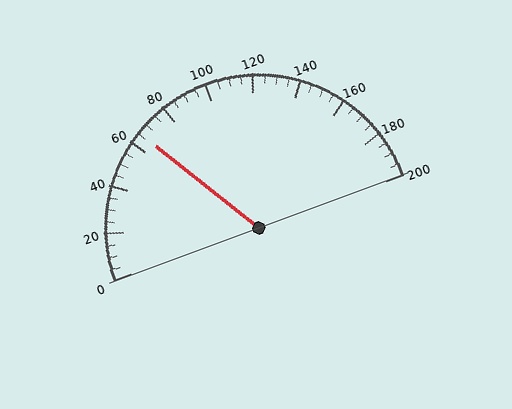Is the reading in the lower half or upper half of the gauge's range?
The reading is in the lower half of the range (0 to 200).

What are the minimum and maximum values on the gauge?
The gauge ranges from 0 to 200.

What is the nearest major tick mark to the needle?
The nearest major tick mark is 60.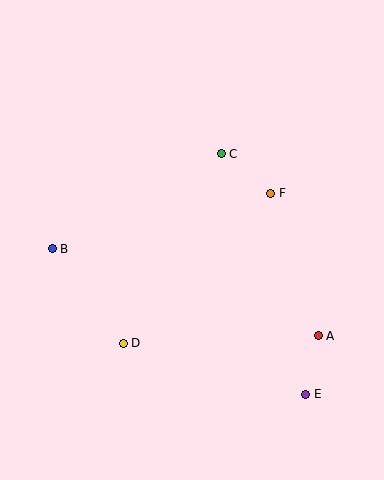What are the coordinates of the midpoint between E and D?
The midpoint between E and D is at (214, 369).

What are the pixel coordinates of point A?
Point A is at (318, 336).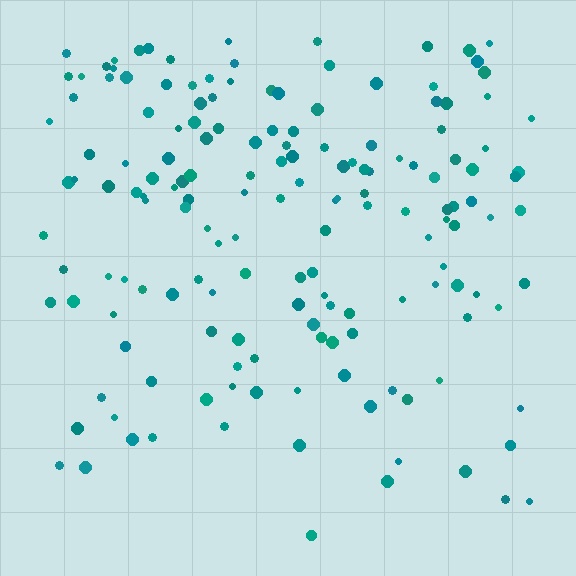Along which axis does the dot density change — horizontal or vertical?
Vertical.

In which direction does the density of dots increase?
From bottom to top, with the top side densest.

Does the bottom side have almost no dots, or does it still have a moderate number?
Still a moderate number, just noticeably fewer than the top.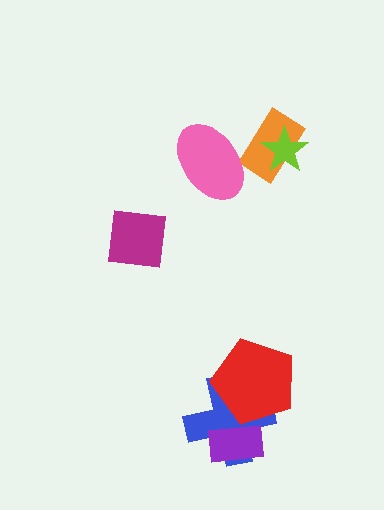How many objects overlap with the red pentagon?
2 objects overlap with the red pentagon.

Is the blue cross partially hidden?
Yes, it is partially covered by another shape.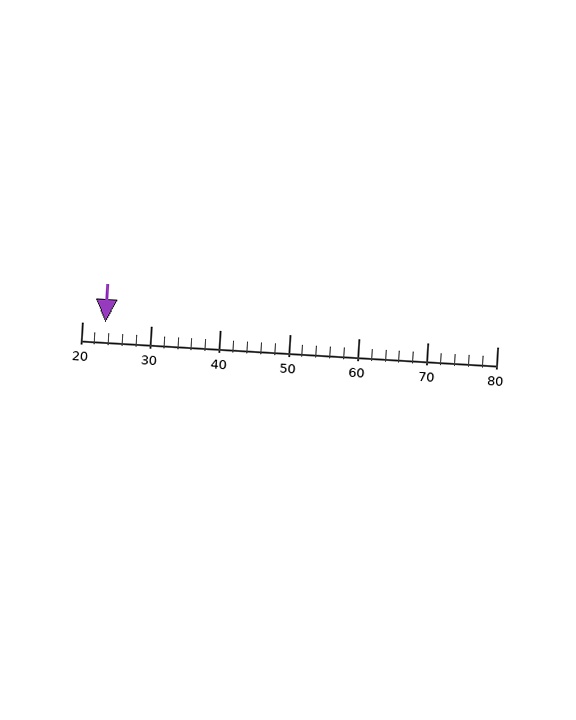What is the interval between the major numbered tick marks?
The major tick marks are spaced 10 units apart.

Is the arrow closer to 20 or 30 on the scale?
The arrow is closer to 20.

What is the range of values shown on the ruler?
The ruler shows values from 20 to 80.